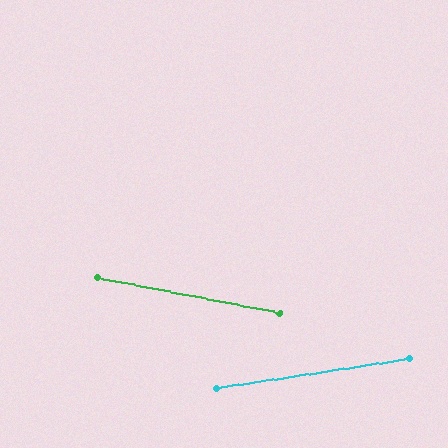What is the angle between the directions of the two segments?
Approximately 20 degrees.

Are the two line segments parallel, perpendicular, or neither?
Neither parallel nor perpendicular — they differ by about 20°.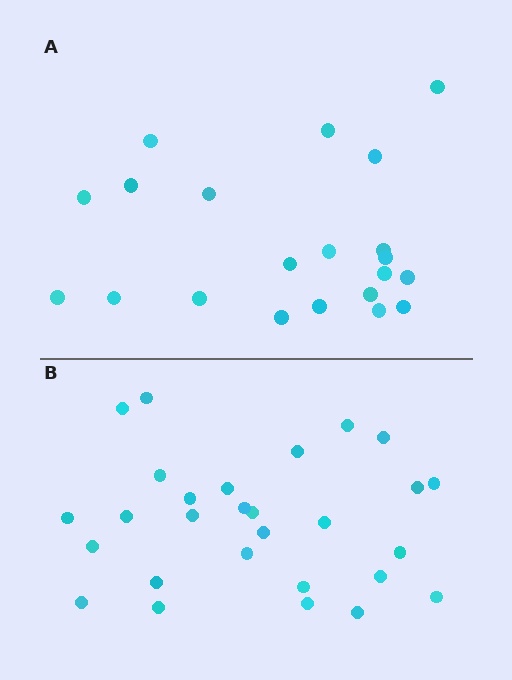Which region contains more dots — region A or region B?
Region B (the bottom region) has more dots.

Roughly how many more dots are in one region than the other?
Region B has roughly 8 or so more dots than region A.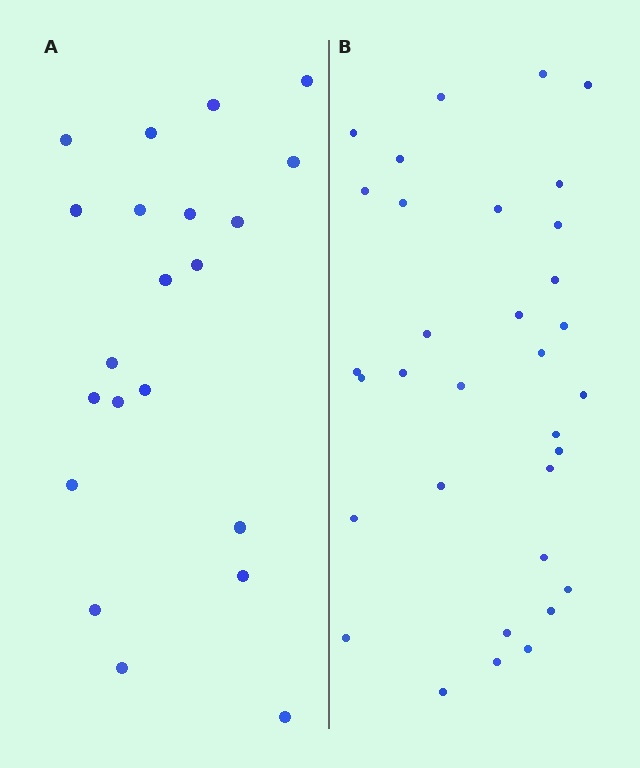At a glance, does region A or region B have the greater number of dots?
Region B (the right region) has more dots.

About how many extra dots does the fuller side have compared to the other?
Region B has roughly 12 or so more dots than region A.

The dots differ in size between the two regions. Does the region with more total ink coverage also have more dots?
No. Region A has more total ink coverage because its dots are larger, but region B actually contains more individual dots. Total area can be misleading — the number of items is what matters here.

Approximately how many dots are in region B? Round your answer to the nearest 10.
About 30 dots. (The exact count is 33, which rounds to 30.)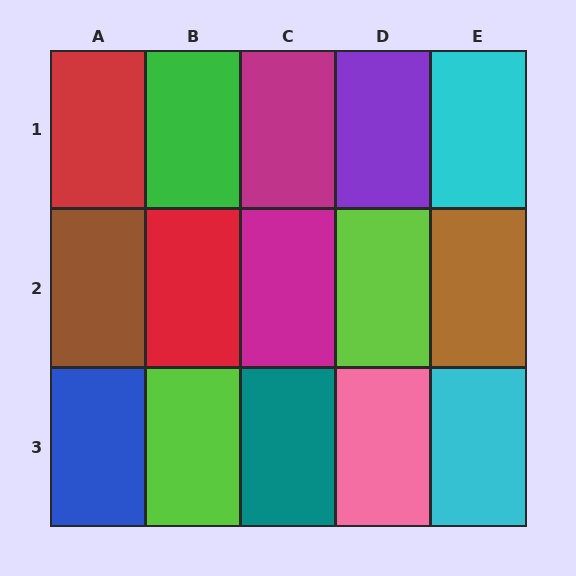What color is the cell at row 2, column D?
Lime.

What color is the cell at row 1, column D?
Purple.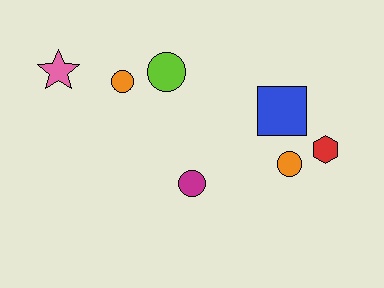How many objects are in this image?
There are 7 objects.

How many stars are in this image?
There is 1 star.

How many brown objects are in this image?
There are no brown objects.